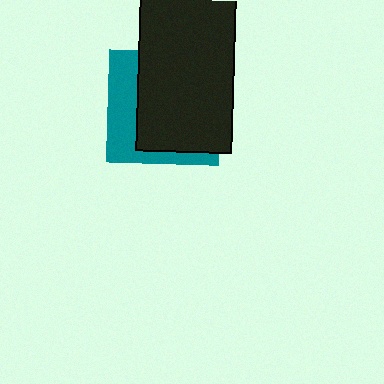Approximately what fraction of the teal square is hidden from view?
Roughly 67% of the teal square is hidden behind the black rectangle.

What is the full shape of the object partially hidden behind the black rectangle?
The partially hidden object is a teal square.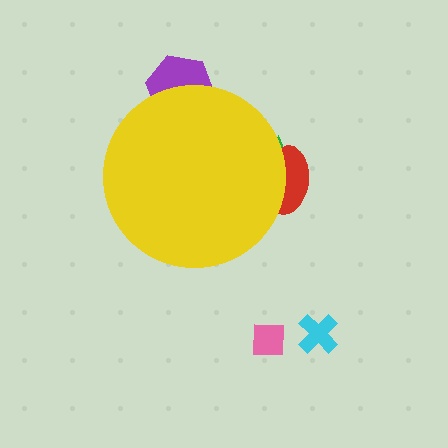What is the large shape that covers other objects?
A yellow circle.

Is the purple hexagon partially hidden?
Yes, the purple hexagon is partially hidden behind the yellow circle.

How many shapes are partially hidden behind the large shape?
3 shapes are partially hidden.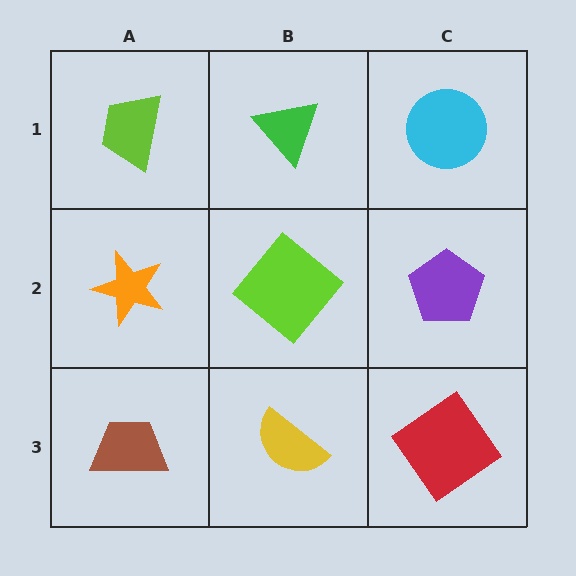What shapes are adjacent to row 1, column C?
A purple pentagon (row 2, column C), a green triangle (row 1, column B).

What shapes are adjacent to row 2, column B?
A green triangle (row 1, column B), a yellow semicircle (row 3, column B), an orange star (row 2, column A), a purple pentagon (row 2, column C).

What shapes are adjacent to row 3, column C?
A purple pentagon (row 2, column C), a yellow semicircle (row 3, column B).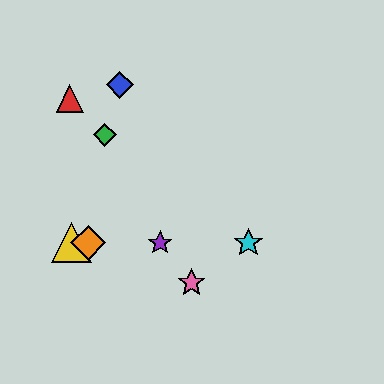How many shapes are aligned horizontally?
4 shapes (the yellow triangle, the purple star, the orange diamond, the cyan star) are aligned horizontally.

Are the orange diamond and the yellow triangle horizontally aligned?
Yes, both are at y≈243.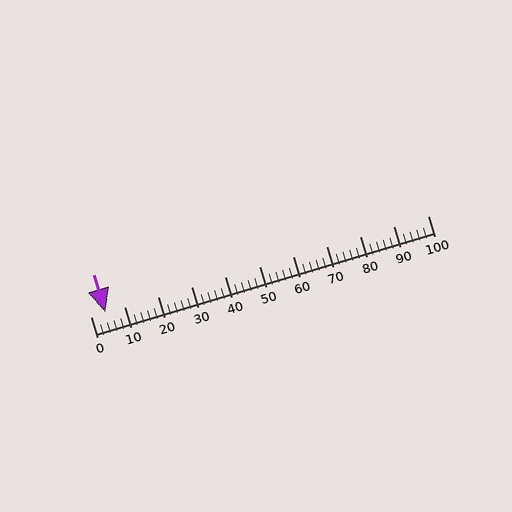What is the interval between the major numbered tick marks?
The major tick marks are spaced 10 units apart.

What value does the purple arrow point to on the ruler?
The purple arrow points to approximately 4.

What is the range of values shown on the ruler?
The ruler shows values from 0 to 100.